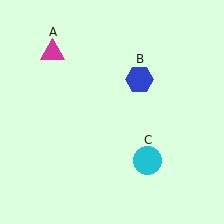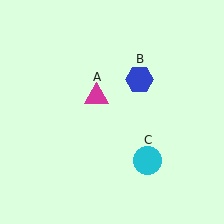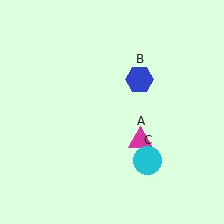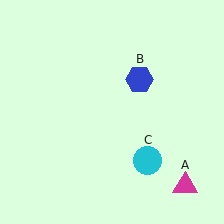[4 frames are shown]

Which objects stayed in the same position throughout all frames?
Blue hexagon (object B) and cyan circle (object C) remained stationary.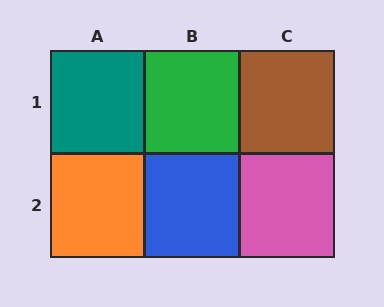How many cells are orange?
1 cell is orange.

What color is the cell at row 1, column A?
Teal.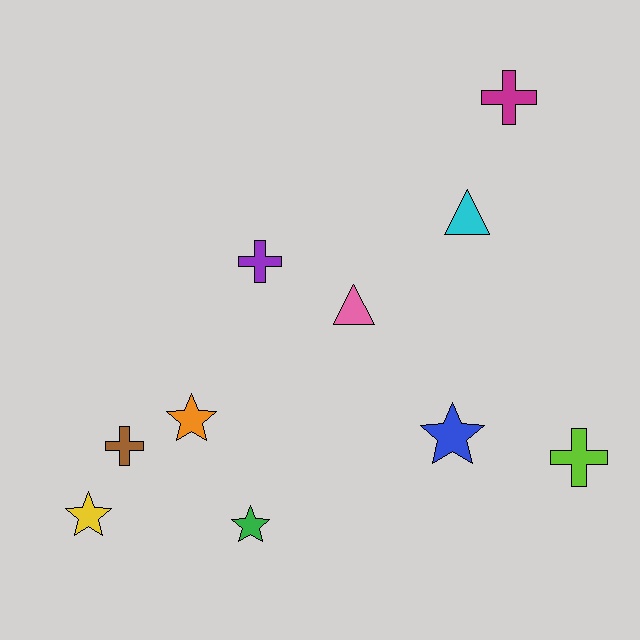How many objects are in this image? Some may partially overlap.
There are 10 objects.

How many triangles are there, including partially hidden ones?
There are 2 triangles.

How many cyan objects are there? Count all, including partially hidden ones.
There is 1 cyan object.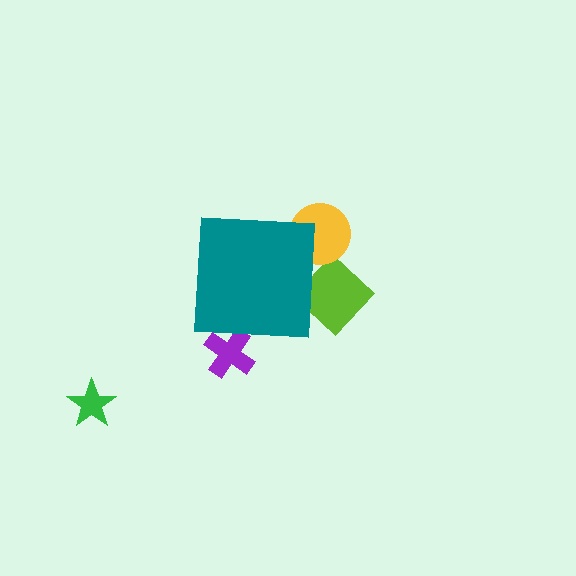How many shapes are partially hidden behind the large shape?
3 shapes are partially hidden.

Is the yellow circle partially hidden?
Yes, the yellow circle is partially hidden behind the teal square.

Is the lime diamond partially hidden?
Yes, the lime diamond is partially hidden behind the teal square.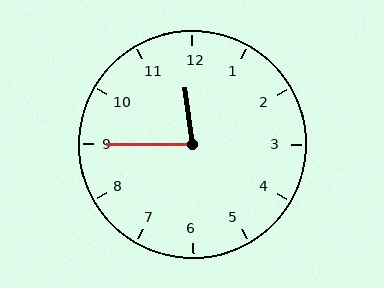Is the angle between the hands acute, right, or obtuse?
It is acute.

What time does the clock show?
11:45.